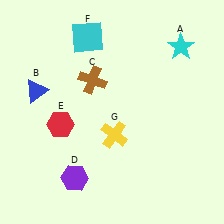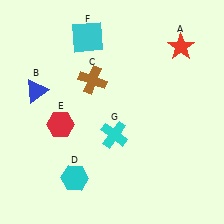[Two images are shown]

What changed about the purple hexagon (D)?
In Image 1, D is purple. In Image 2, it changed to cyan.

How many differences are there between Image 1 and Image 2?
There are 3 differences between the two images.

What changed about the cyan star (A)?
In Image 1, A is cyan. In Image 2, it changed to red.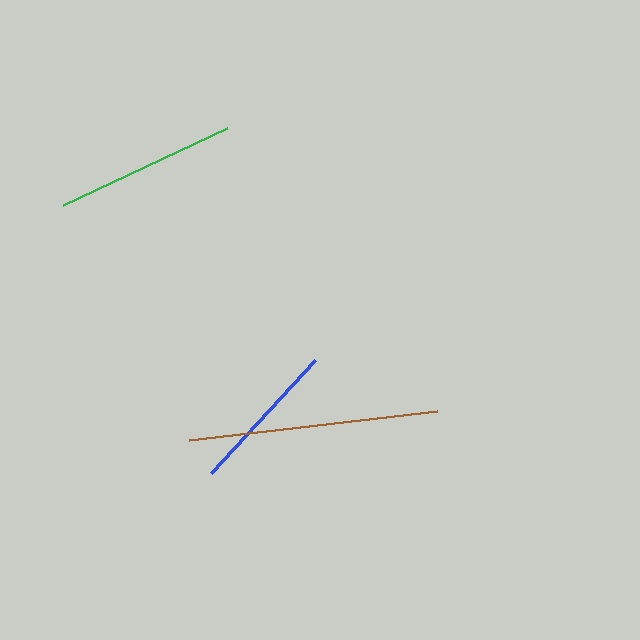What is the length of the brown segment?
The brown segment is approximately 250 pixels long.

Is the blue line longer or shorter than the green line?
The green line is longer than the blue line.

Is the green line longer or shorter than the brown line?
The brown line is longer than the green line.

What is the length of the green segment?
The green segment is approximately 181 pixels long.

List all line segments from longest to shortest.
From longest to shortest: brown, green, blue.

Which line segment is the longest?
The brown line is the longest at approximately 250 pixels.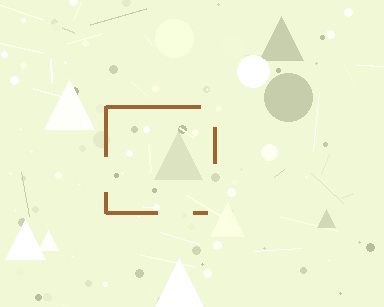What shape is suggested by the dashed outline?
The dashed outline suggests a square.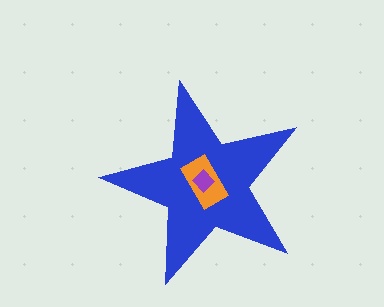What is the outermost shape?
The blue star.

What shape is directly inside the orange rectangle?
The purple diamond.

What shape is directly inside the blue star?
The orange rectangle.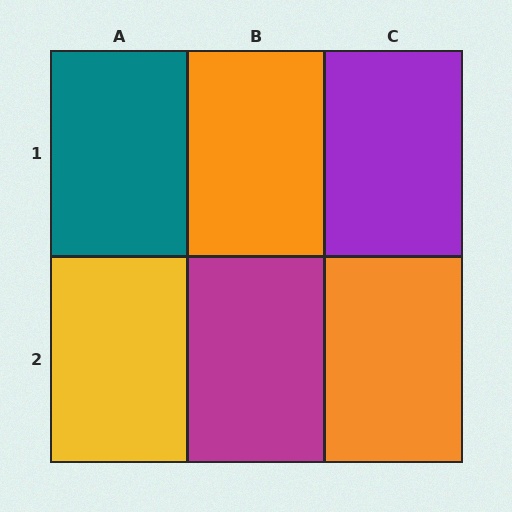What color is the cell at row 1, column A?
Teal.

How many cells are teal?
1 cell is teal.